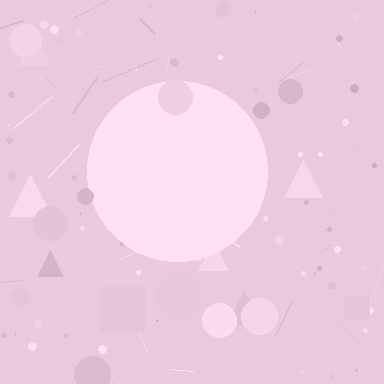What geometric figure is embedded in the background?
A circle is embedded in the background.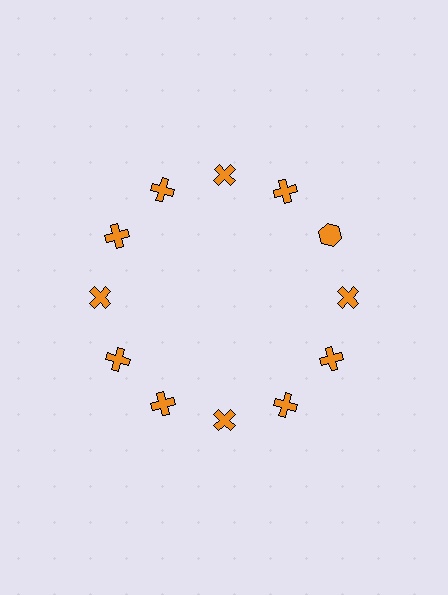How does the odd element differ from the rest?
It has a different shape: hexagon instead of cross.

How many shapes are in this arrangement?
There are 12 shapes arranged in a ring pattern.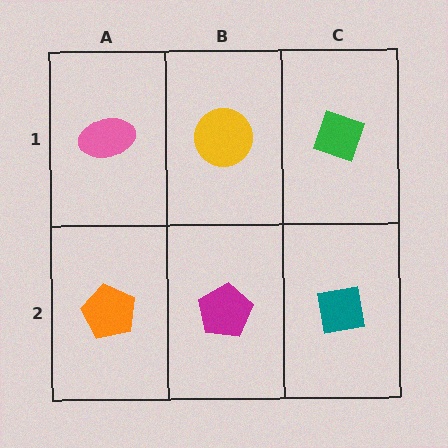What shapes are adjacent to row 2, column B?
A yellow circle (row 1, column B), an orange pentagon (row 2, column A), a teal square (row 2, column C).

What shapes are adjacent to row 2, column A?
A pink ellipse (row 1, column A), a magenta pentagon (row 2, column B).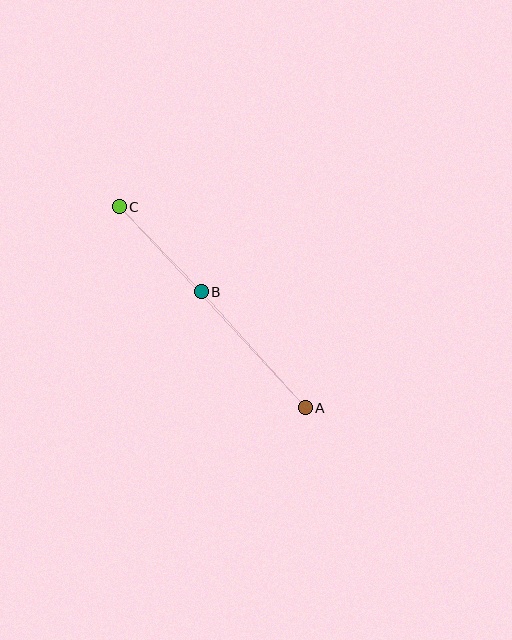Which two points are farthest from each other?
Points A and C are farthest from each other.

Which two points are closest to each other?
Points B and C are closest to each other.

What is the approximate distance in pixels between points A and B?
The distance between A and B is approximately 156 pixels.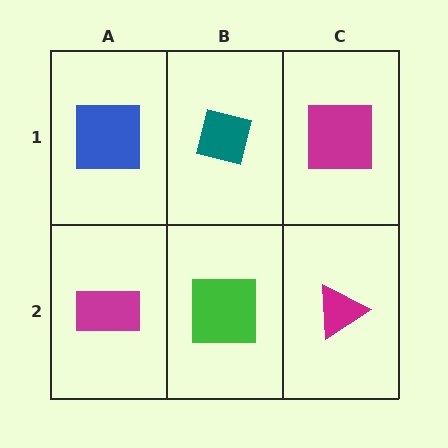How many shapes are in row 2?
3 shapes.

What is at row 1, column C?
A magenta square.